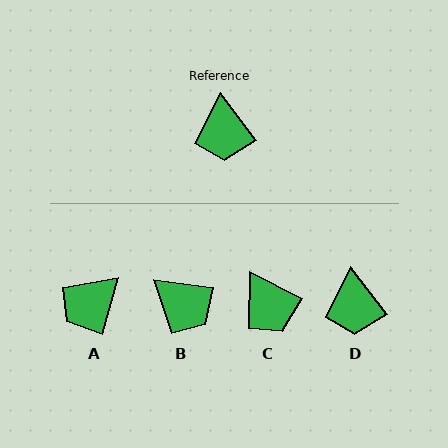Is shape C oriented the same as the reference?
No, it is off by about 25 degrees.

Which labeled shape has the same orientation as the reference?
D.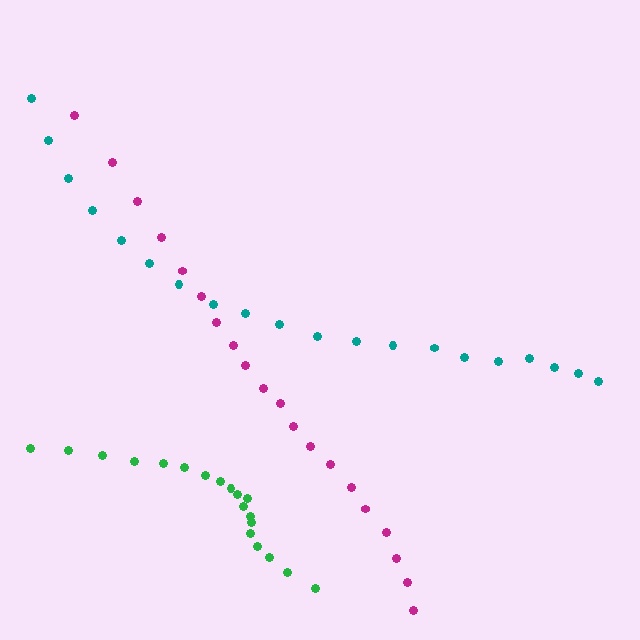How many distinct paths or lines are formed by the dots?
There are 3 distinct paths.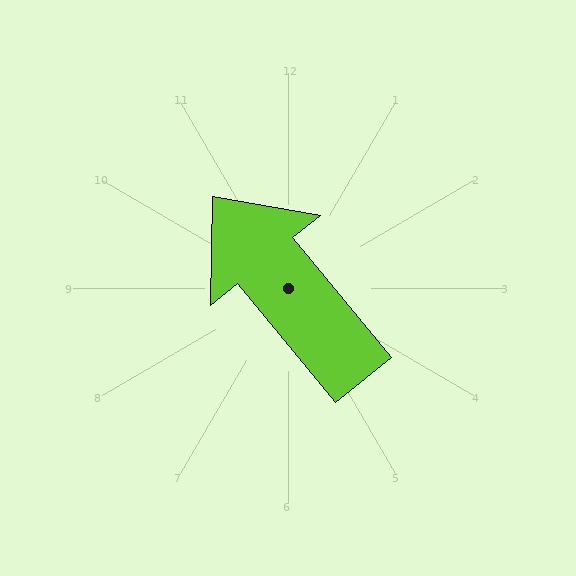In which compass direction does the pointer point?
Northwest.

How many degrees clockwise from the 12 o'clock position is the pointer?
Approximately 321 degrees.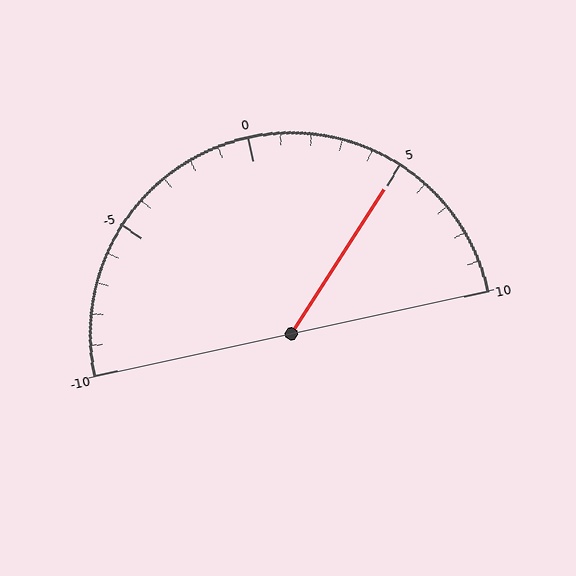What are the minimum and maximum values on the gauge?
The gauge ranges from -10 to 10.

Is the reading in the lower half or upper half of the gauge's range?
The reading is in the upper half of the range (-10 to 10).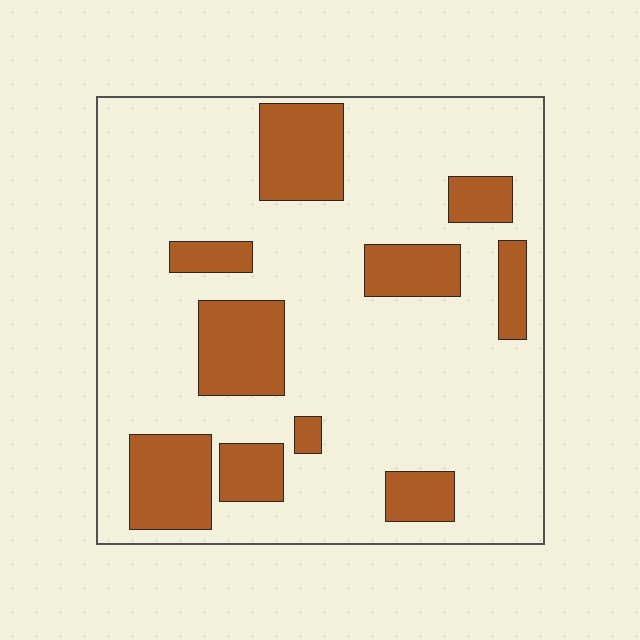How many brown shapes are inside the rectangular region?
10.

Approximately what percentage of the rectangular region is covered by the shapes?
Approximately 25%.